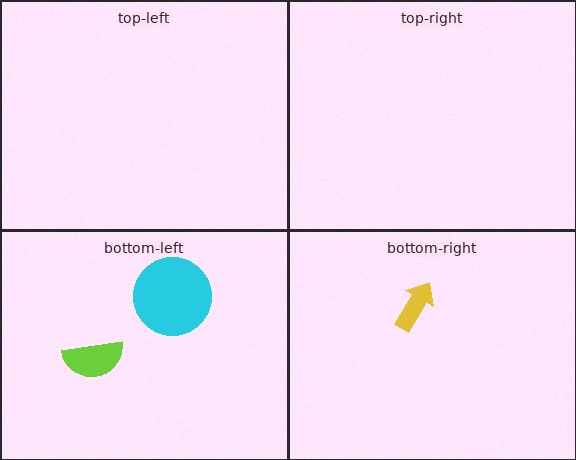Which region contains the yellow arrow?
The bottom-right region.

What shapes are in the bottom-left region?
The cyan circle, the lime semicircle.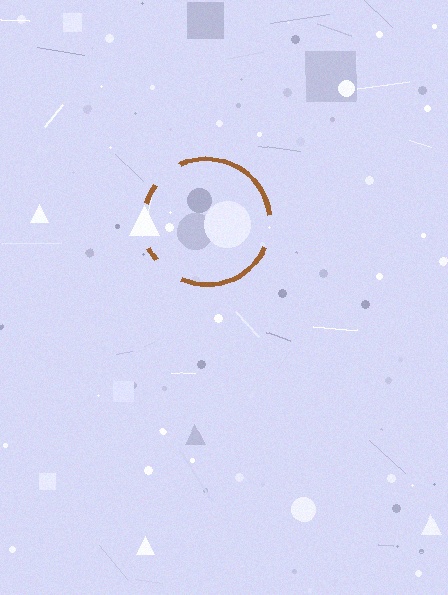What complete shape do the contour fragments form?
The contour fragments form a circle.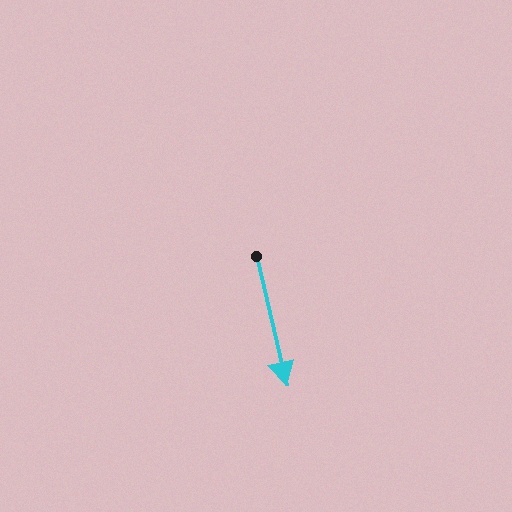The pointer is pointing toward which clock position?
Roughly 6 o'clock.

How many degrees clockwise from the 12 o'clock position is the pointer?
Approximately 167 degrees.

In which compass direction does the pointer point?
South.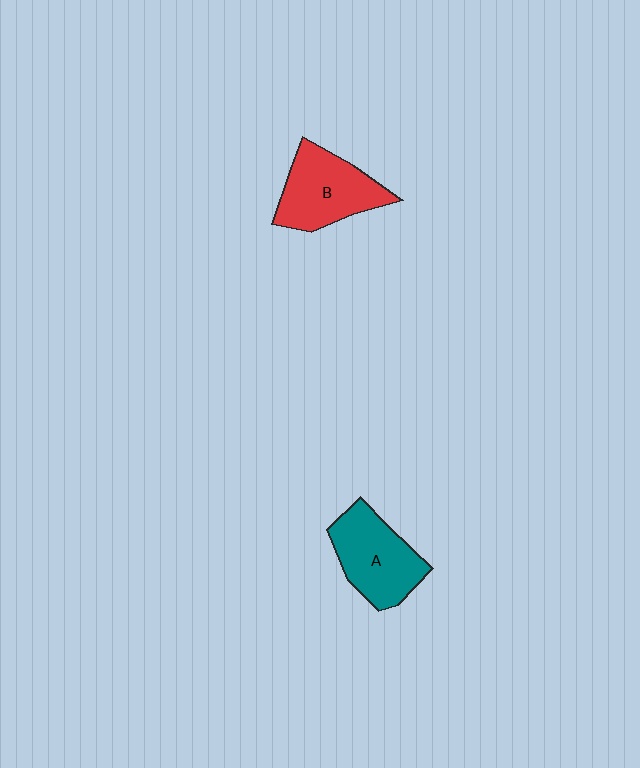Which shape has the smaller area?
Shape A (teal).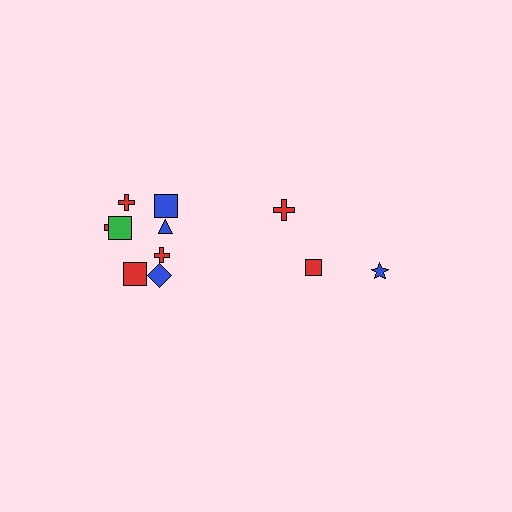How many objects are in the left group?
There are 8 objects.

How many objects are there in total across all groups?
There are 11 objects.